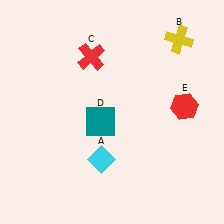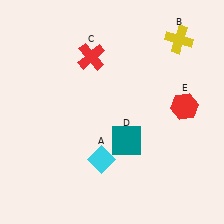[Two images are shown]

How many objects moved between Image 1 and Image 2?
1 object moved between the two images.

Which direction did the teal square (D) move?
The teal square (D) moved right.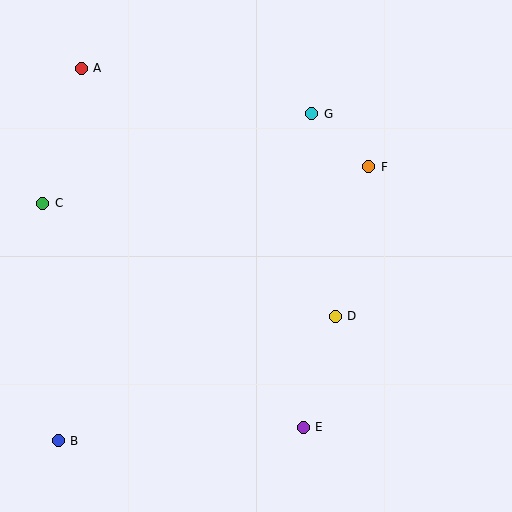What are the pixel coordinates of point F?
Point F is at (369, 167).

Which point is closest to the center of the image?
Point D at (335, 316) is closest to the center.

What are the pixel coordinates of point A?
Point A is at (81, 68).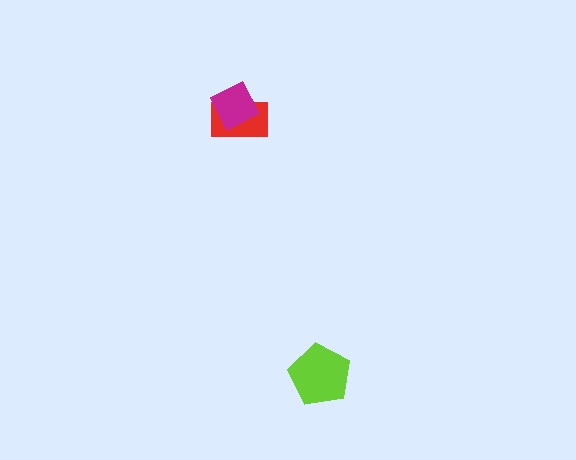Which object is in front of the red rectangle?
The magenta diamond is in front of the red rectangle.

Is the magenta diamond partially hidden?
No, no other shape covers it.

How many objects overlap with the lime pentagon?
0 objects overlap with the lime pentagon.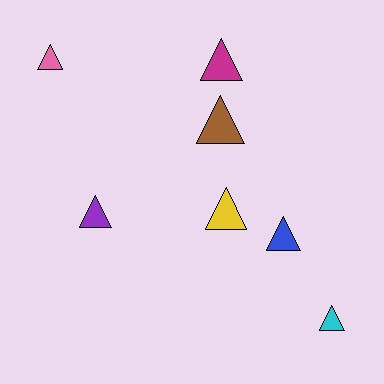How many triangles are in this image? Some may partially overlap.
There are 7 triangles.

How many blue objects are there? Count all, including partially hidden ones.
There is 1 blue object.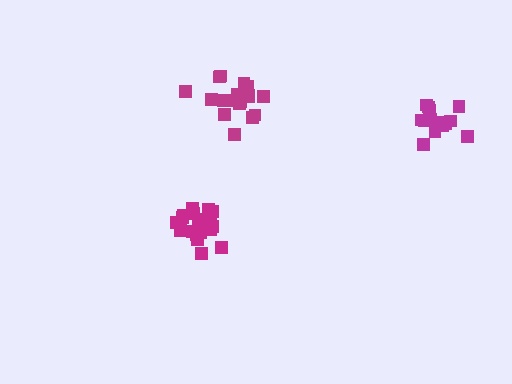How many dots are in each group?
Group 1: 19 dots, Group 2: 19 dots, Group 3: 14 dots (52 total).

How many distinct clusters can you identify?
There are 3 distinct clusters.